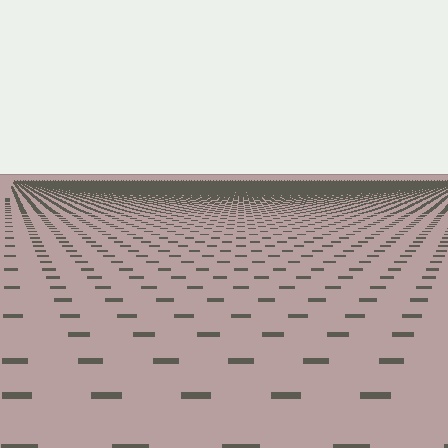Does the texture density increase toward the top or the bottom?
Density increases toward the top.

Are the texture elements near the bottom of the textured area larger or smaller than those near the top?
Larger. Near the bottom, elements are closer to the viewer and appear at a bigger on-screen size.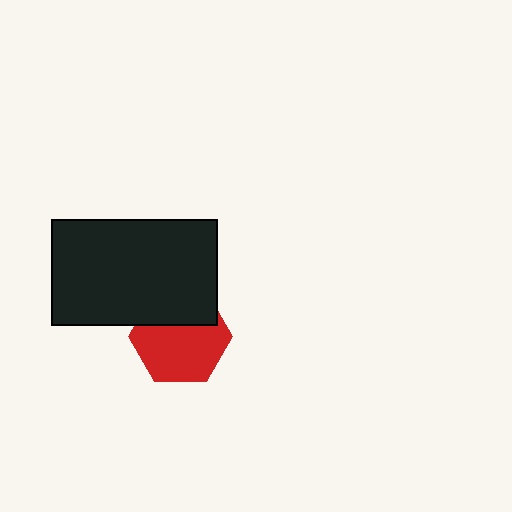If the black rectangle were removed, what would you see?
You would see the complete red hexagon.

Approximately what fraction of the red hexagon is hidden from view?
Roughly 34% of the red hexagon is hidden behind the black rectangle.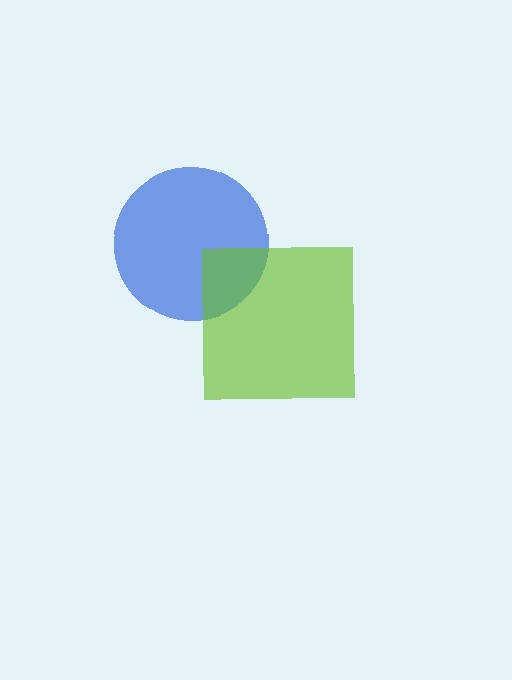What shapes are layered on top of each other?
The layered shapes are: a blue circle, a lime square.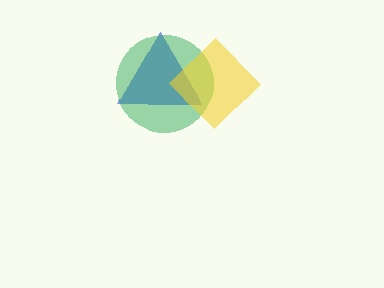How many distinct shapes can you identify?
There are 3 distinct shapes: a blue triangle, a green circle, a yellow diamond.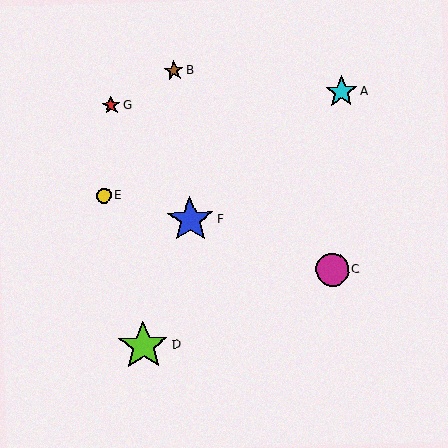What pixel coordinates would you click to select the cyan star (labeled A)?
Click at (341, 92) to select the cyan star A.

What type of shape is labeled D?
Shape D is a lime star.